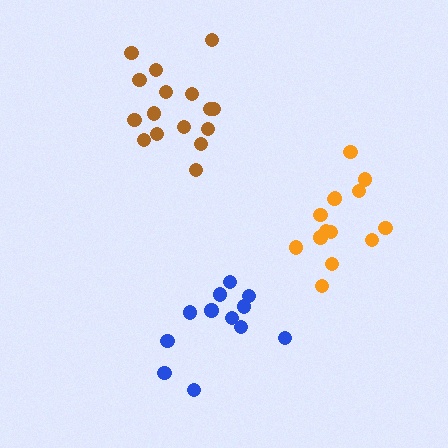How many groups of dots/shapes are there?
There are 3 groups.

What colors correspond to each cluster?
The clusters are colored: blue, brown, orange.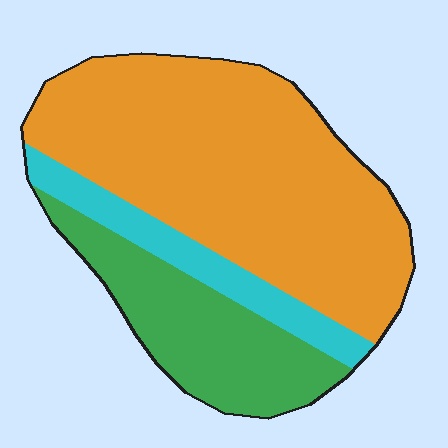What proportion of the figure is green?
Green takes up about one quarter (1/4) of the figure.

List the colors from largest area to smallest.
From largest to smallest: orange, green, cyan.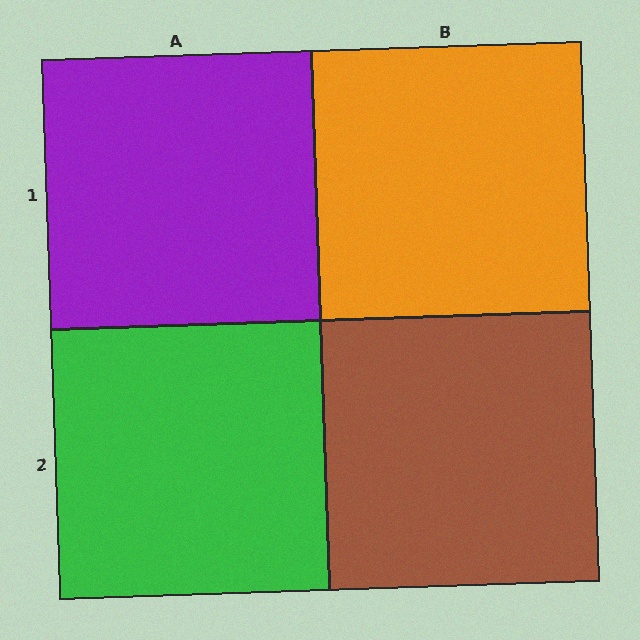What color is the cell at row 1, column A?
Purple.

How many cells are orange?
1 cell is orange.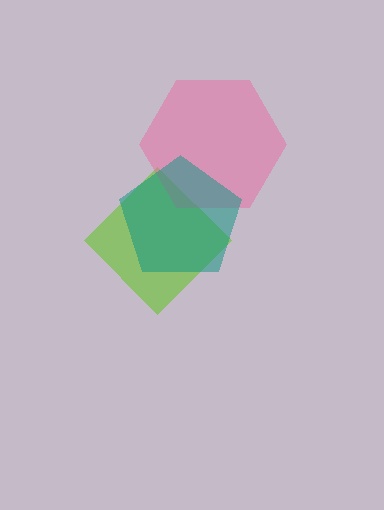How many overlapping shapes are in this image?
There are 3 overlapping shapes in the image.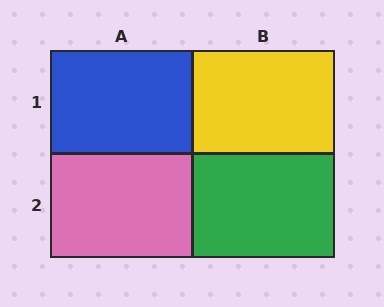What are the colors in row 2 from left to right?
Pink, green.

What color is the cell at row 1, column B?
Yellow.